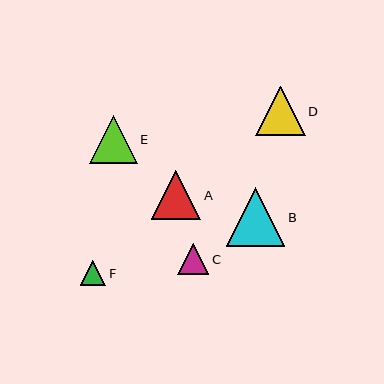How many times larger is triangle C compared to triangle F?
Triangle C is approximately 1.2 times the size of triangle F.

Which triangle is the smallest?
Triangle F is the smallest with a size of approximately 25 pixels.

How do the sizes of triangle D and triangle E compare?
Triangle D and triangle E are approximately the same size.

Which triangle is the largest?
Triangle B is the largest with a size of approximately 59 pixels.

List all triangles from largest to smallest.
From largest to smallest: B, D, A, E, C, F.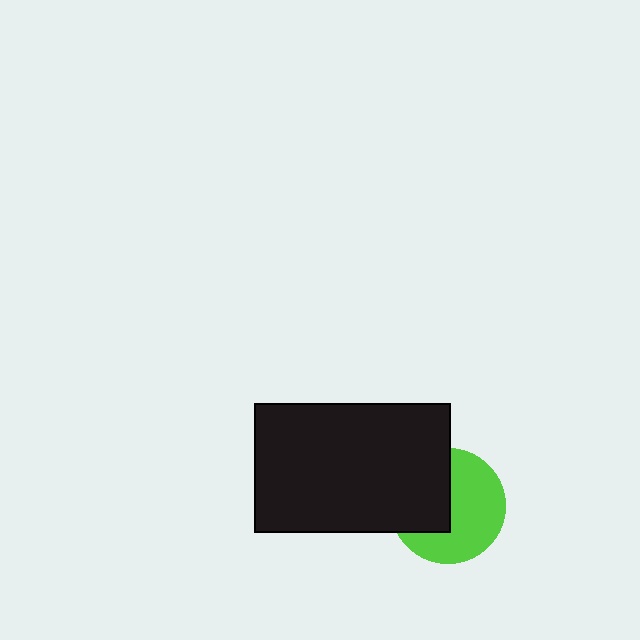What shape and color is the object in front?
The object in front is a black rectangle.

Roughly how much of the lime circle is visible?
About half of it is visible (roughly 57%).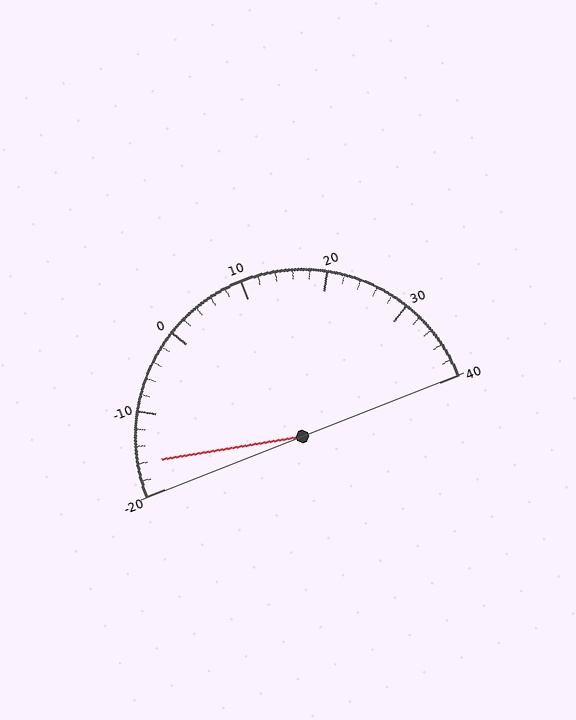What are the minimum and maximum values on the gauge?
The gauge ranges from -20 to 40.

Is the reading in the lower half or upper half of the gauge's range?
The reading is in the lower half of the range (-20 to 40).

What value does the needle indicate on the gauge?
The needle indicates approximately -16.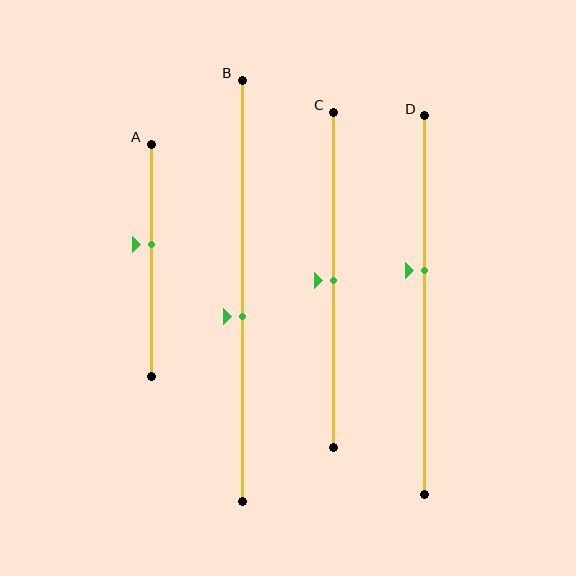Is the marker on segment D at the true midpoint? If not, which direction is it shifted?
No, the marker on segment D is shifted upward by about 9% of the segment length.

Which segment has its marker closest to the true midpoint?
Segment C has its marker closest to the true midpoint.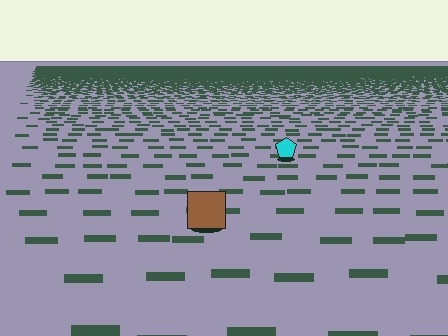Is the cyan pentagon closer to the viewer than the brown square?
No. The brown square is closer — you can tell from the texture gradient: the ground texture is coarser near it.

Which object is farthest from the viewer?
The cyan pentagon is farthest from the viewer. It appears smaller and the ground texture around it is denser.